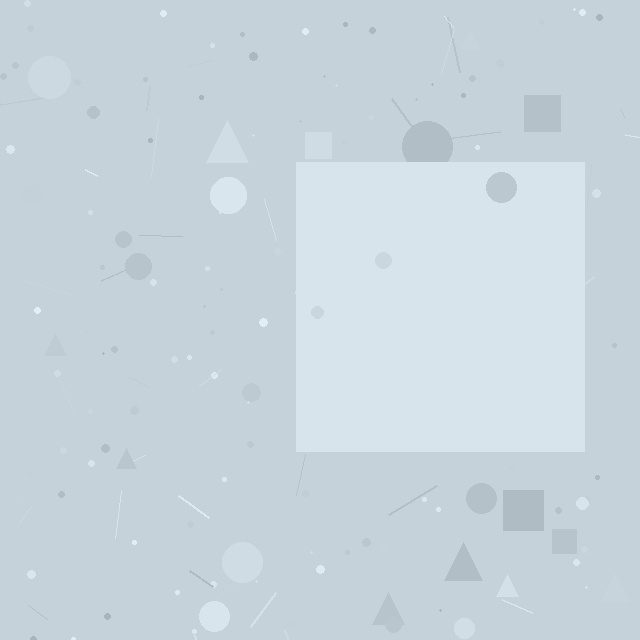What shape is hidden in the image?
A square is hidden in the image.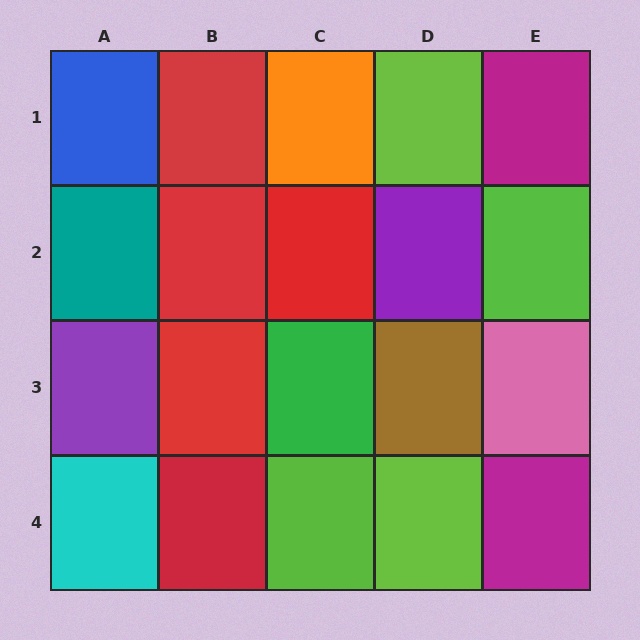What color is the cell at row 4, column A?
Cyan.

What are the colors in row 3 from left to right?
Purple, red, green, brown, pink.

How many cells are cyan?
1 cell is cyan.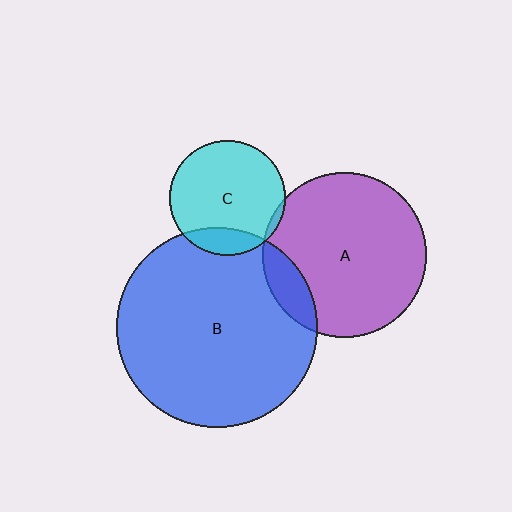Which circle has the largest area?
Circle B (blue).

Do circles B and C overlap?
Yes.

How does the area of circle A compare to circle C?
Approximately 2.0 times.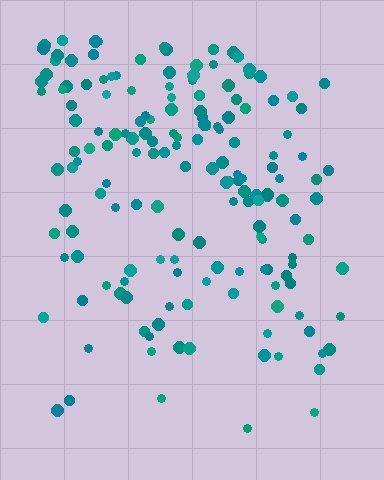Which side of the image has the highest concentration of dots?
The top.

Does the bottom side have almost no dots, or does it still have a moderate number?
Still a moderate number, just noticeably fewer than the top.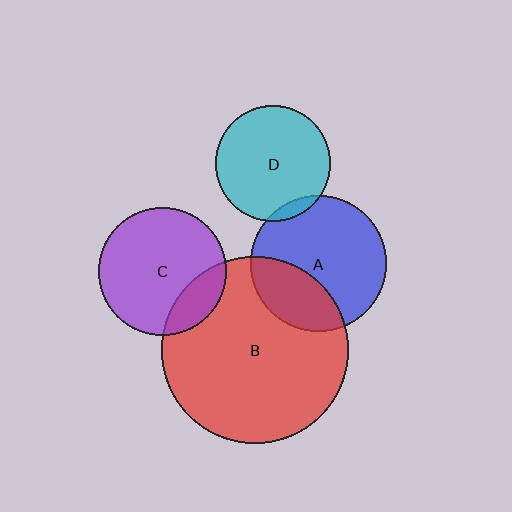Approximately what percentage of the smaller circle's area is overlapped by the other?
Approximately 30%.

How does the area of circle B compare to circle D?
Approximately 2.6 times.